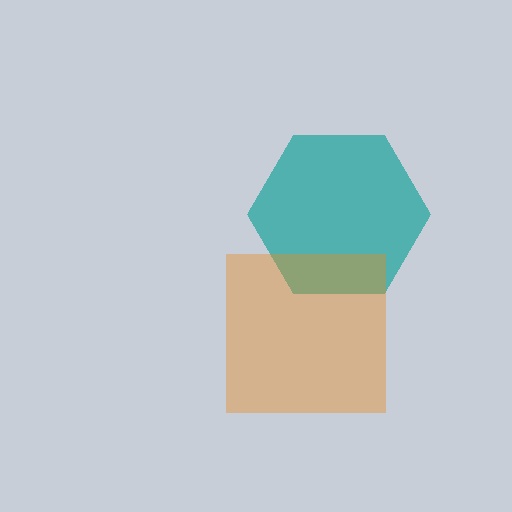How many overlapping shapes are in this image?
There are 2 overlapping shapes in the image.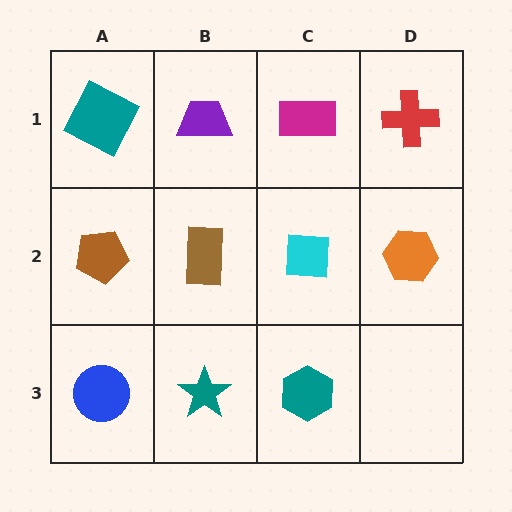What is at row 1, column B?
A purple trapezoid.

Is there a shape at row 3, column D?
No, that cell is empty.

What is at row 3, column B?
A teal star.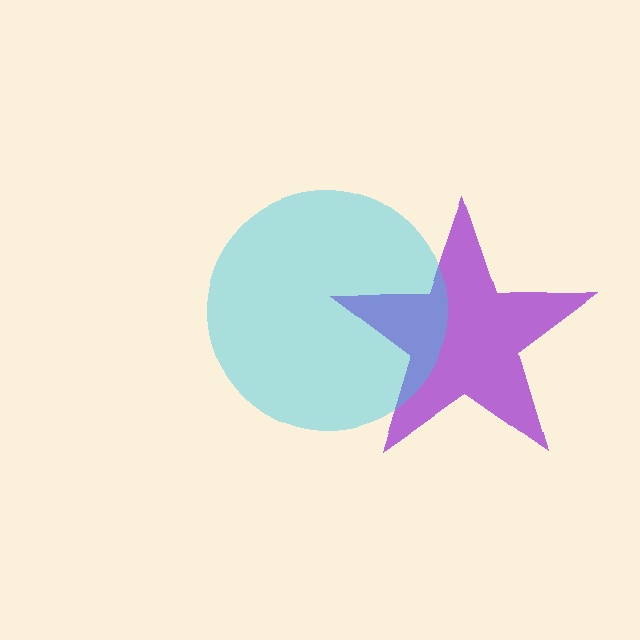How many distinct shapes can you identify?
There are 2 distinct shapes: a purple star, a cyan circle.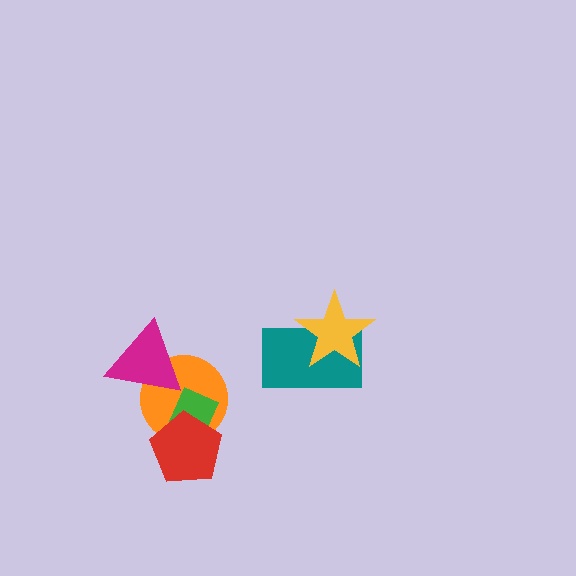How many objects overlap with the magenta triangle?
1 object overlaps with the magenta triangle.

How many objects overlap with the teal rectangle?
1 object overlaps with the teal rectangle.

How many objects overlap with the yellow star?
1 object overlaps with the yellow star.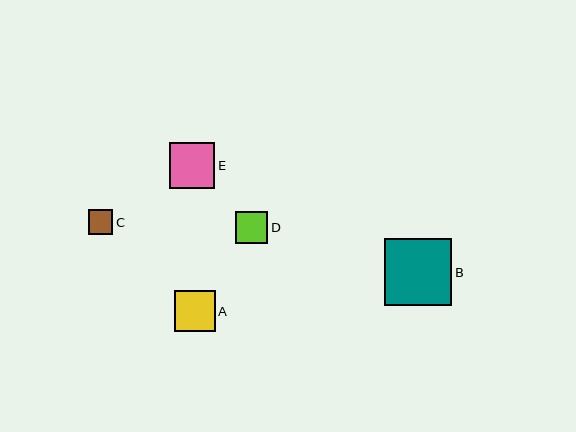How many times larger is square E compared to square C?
Square E is approximately 1.9 times the size of square C.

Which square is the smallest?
Square C is the smallest with a size of approximately 25 pixels.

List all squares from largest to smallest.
From largest to smallest: B, E, A, D, C.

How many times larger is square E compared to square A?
Square E is approximately 1.1 times the size of square A.